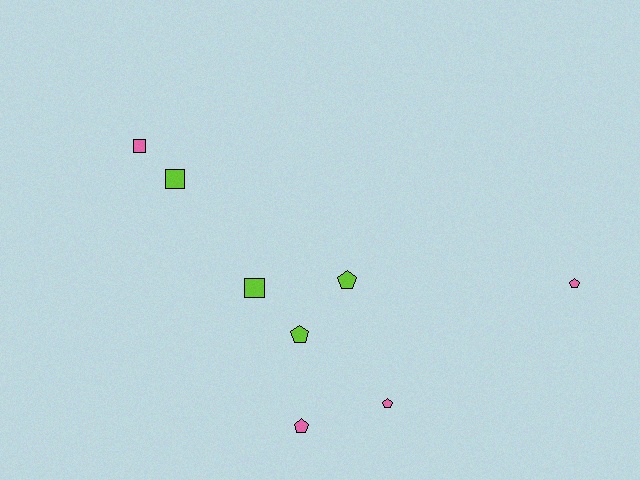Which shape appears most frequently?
Pentagon, with 5 objects.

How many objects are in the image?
There are 8 objects.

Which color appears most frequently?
Pink, with 4 objects.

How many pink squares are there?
There is 1 pink square.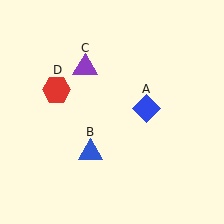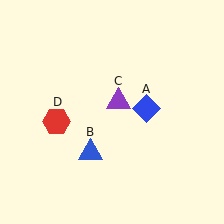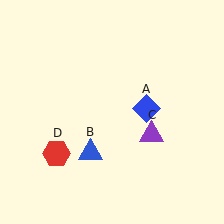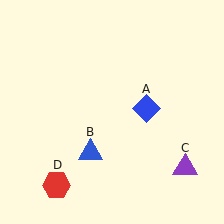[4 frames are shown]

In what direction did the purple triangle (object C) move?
The purple triangle (object C) moved down and to the right.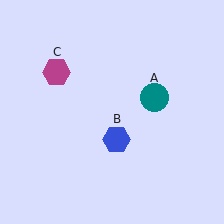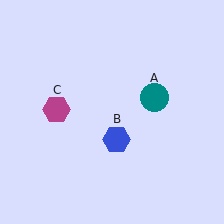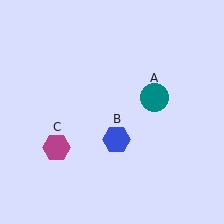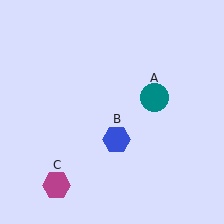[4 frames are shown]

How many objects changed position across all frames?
1 object changed position: magenta hexagon (object C).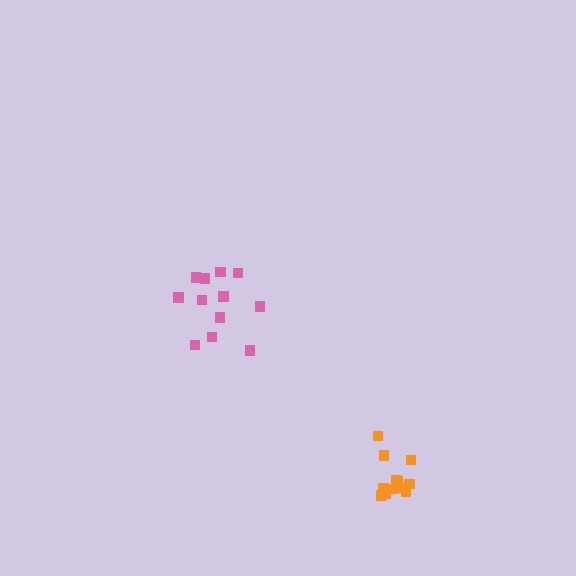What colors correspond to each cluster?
The clusters are colored: pink, orange.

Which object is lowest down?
The orange cluster is bottommost.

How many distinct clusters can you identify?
There are 2 distinct clusters.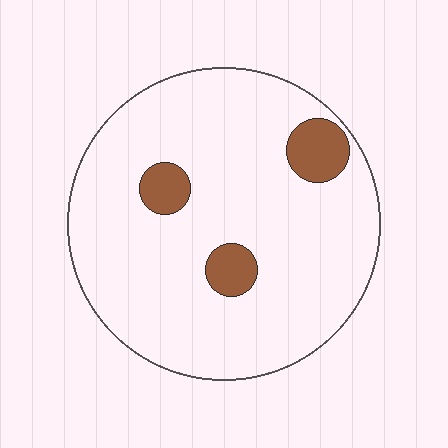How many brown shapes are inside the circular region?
3.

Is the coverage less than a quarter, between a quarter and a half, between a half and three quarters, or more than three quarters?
Less than a quarter.